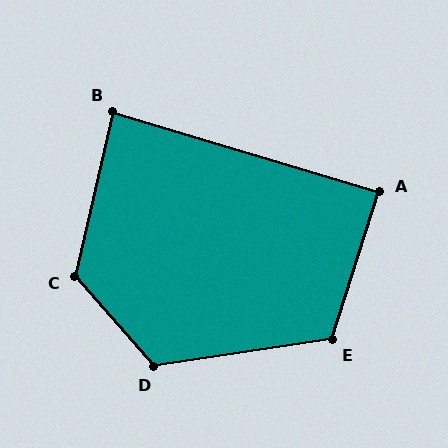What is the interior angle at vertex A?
Approximately 89 degrees (approximately right).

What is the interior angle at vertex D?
Approximately 123 degrees (obtuse).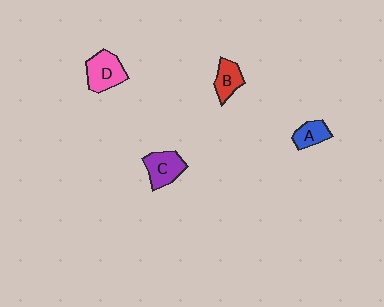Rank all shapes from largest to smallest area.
From largest to smallest: D (pink), C (purple), B (red), A (blue).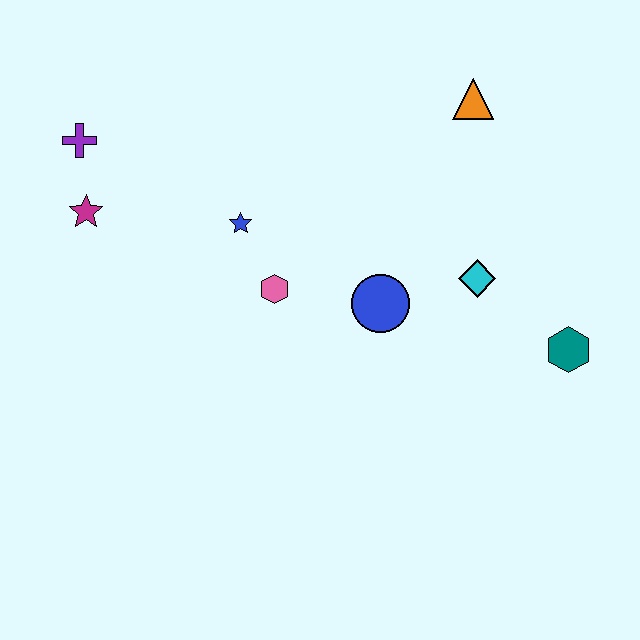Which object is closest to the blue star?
The pink hexagon is closest to the blue star.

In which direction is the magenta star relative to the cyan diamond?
The magenta star is to the left of the cyan diamond.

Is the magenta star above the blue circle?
Yes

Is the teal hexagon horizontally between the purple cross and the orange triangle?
No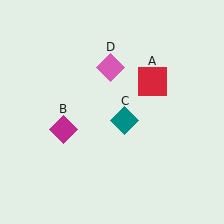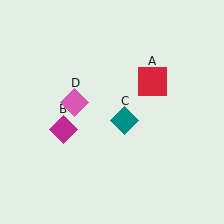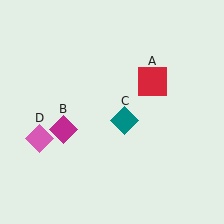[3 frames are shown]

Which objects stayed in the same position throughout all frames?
Red square (object A) and magenta diamond (object B) and teal diamond (object C) remained stationary.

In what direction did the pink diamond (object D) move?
The pink diamond (object D) moved down and to the left.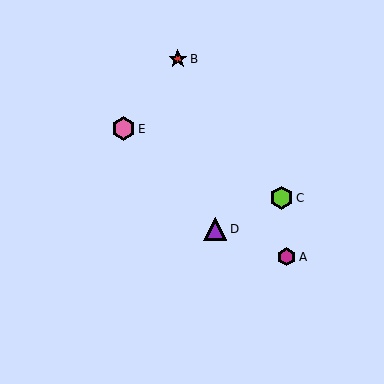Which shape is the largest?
The pink hexagon (labeled E) is the largest.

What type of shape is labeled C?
Shape C is a lime hexagon.